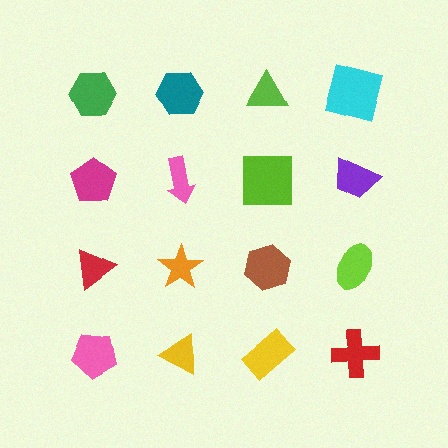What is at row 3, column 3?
A brown hexagon.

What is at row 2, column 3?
A lime square.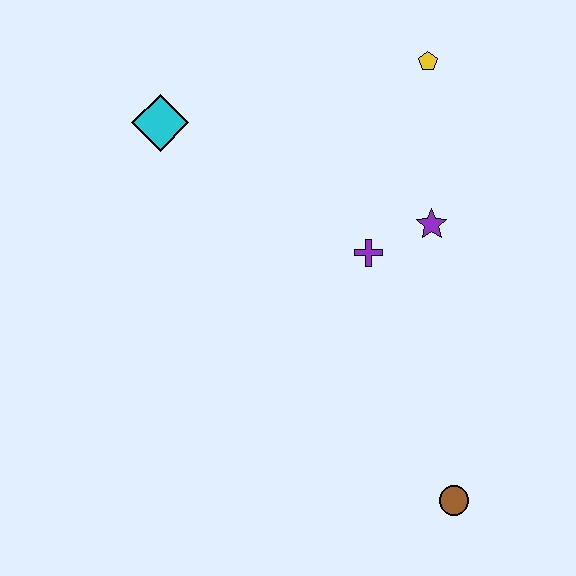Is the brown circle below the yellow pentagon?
Yes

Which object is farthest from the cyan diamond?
The brown circle is farthest from the cyan diamond.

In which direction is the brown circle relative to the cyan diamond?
The brown circle is below the cyan diamond.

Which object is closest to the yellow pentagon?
The purple star is closest to the yellow pentagon.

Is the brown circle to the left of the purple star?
No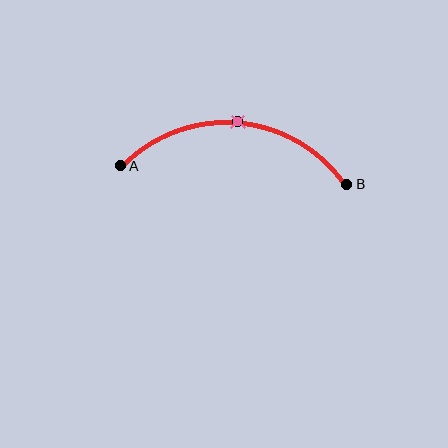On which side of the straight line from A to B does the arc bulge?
The arc bulges above the straight line connecting A and B.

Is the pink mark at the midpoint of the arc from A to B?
Yes. The pink mark lies on the arc at equal arc-length from both A and B — it is the arc midpoint.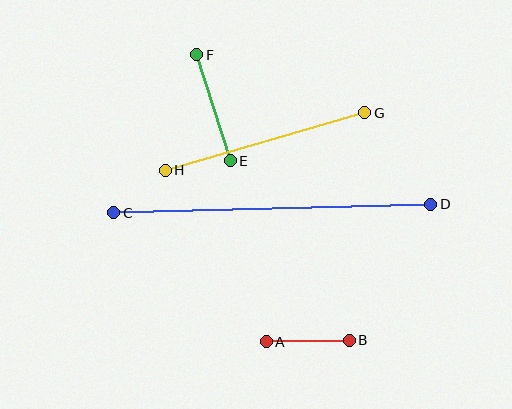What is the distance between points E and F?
The distance is approximately 111 pixels.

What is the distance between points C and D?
The distance is approximately 317 pixels.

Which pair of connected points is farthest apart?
Points C and D are farthest apart.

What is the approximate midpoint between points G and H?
The midpoint is at approximately (265, 141) pixels.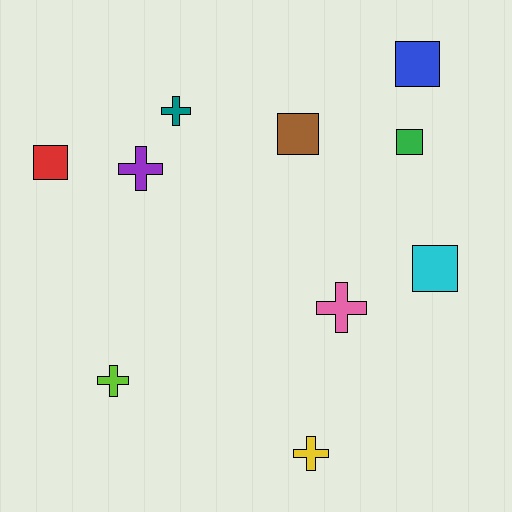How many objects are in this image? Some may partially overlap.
There are 10 objects.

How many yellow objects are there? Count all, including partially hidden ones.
There is 1 yellow object.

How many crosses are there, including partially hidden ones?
There are 5 crosses.